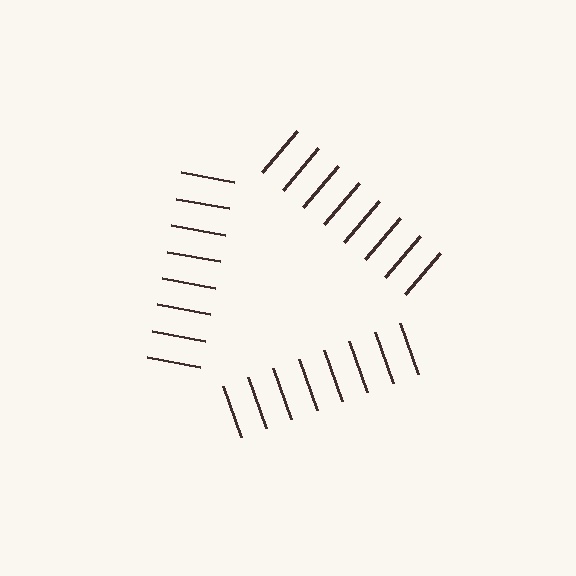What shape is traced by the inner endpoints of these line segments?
An illusory triangle — the line segments terminate on its edges but no continuous stroke is drawn.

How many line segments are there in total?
24 — 8 along each of the 3 edges.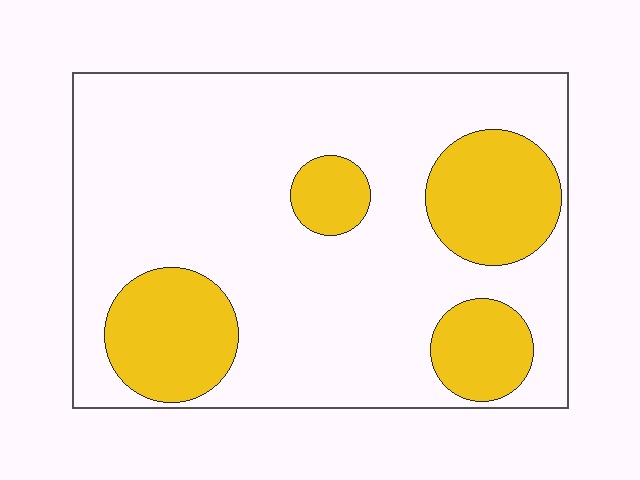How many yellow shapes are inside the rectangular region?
4.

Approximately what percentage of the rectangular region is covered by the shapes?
Approximately 25%.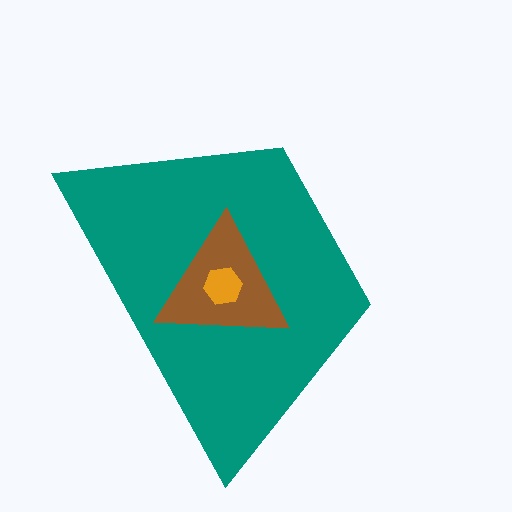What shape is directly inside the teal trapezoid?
The brown triangle.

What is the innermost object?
The orange hexagon.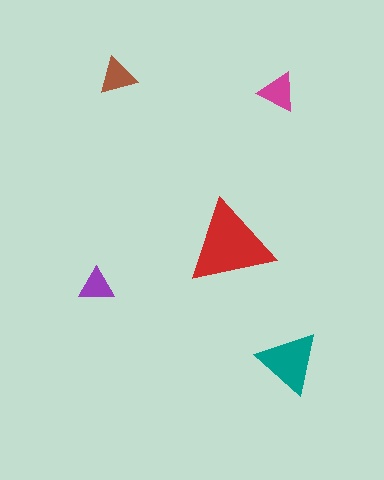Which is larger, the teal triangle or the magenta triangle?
The teal one.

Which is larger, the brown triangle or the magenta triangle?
The magenta one.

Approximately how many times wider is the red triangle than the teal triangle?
About 1.5 times wider.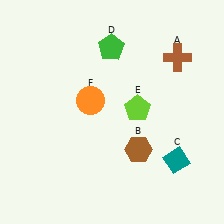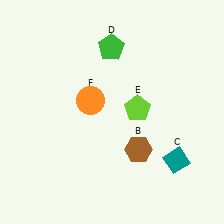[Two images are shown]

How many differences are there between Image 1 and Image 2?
There is 1 difference between the two images.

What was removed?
The brown cross (A) was removed in Image 2.